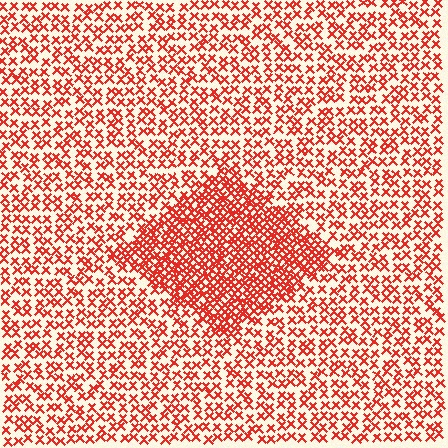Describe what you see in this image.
The image contains small red elements arranged at two different densities. A diamond-shaped region is visible where the elements are more densely packed than the surrounding area.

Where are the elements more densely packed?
The elements are more densely packed inside the diamond boundary.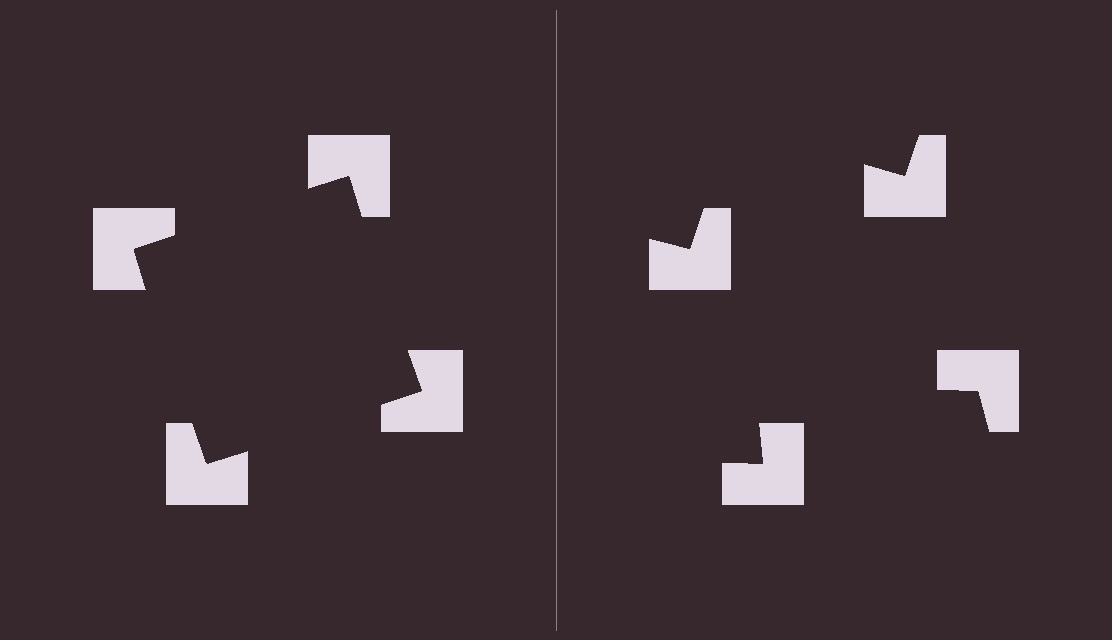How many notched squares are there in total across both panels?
8 — 4 on each side.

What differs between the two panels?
The notched squares are positioned identically on both sides; only the wedge orientations differ. On the left they align to a square; on the right they are misaligned.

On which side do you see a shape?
An illusory square appears on the left side. On the right side the wedge cuts are rotated, so no coherent shape forms.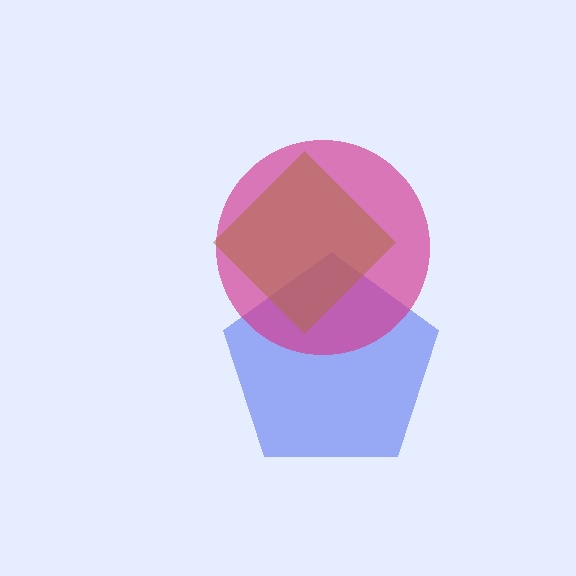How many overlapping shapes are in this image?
There are 3 overlapping shapes in the image.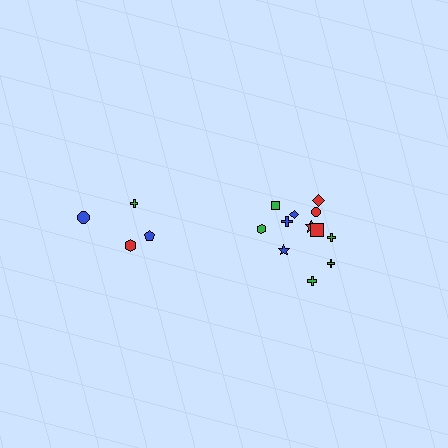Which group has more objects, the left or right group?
The right group.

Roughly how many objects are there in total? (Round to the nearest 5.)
Roughly 15 objects in total.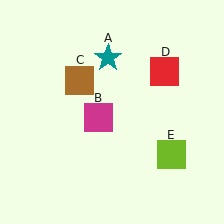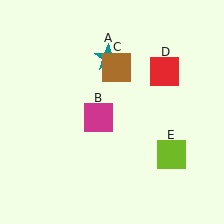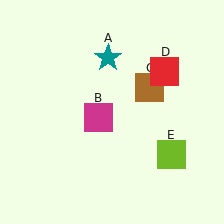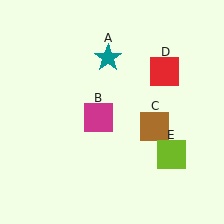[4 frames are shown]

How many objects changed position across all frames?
1 object changed position: brown square (object C).